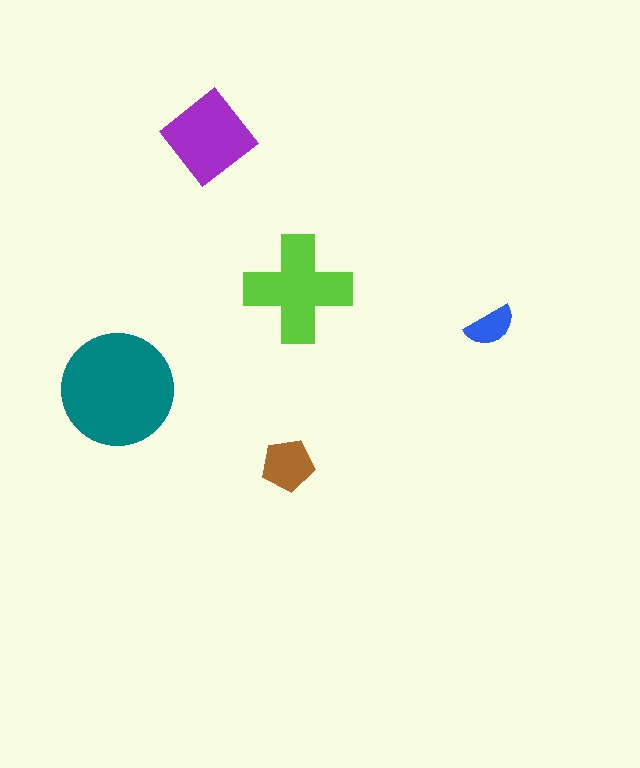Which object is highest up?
The purple diamond is topmost.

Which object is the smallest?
The blue semicircle.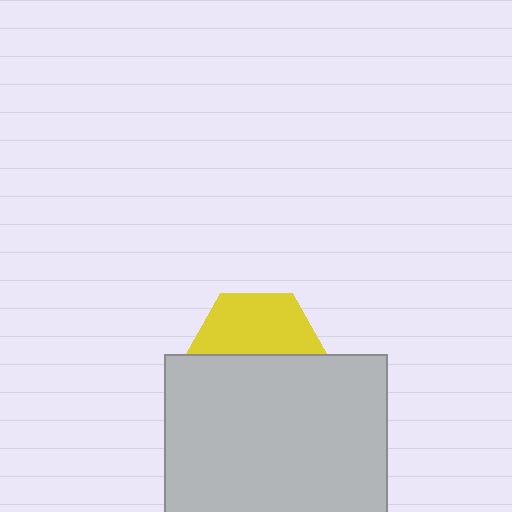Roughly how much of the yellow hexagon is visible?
About half of it is visible (roughly 48%).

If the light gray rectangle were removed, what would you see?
You would see the complete yellow hexagon.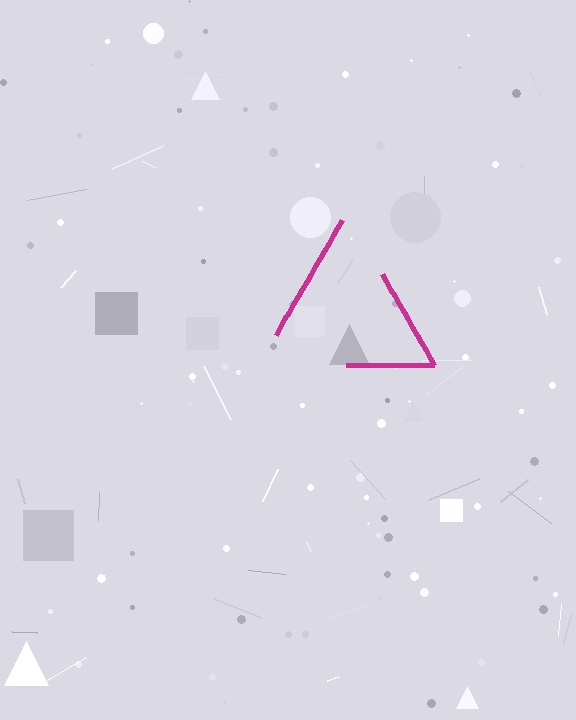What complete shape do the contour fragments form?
The contour fragments form a triangle.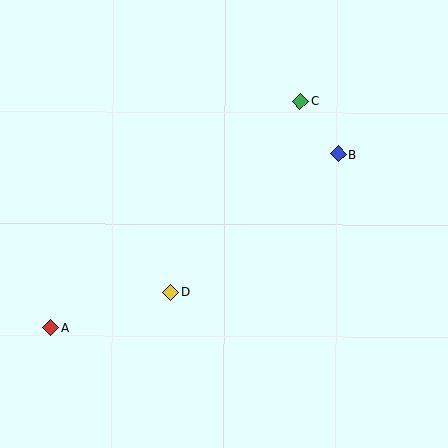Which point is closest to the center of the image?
Point D at (170, 292) is closest to the center.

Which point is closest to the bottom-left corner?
Point A is closest to the bottom-left corner.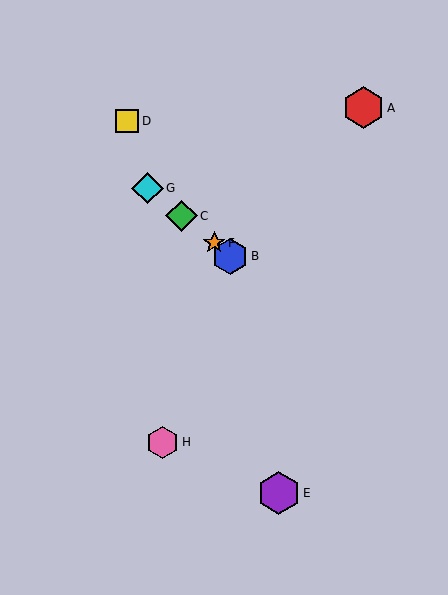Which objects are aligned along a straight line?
Objects B, C, F, G are aligned along a straight line.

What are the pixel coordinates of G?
Object G is at (148, 188).